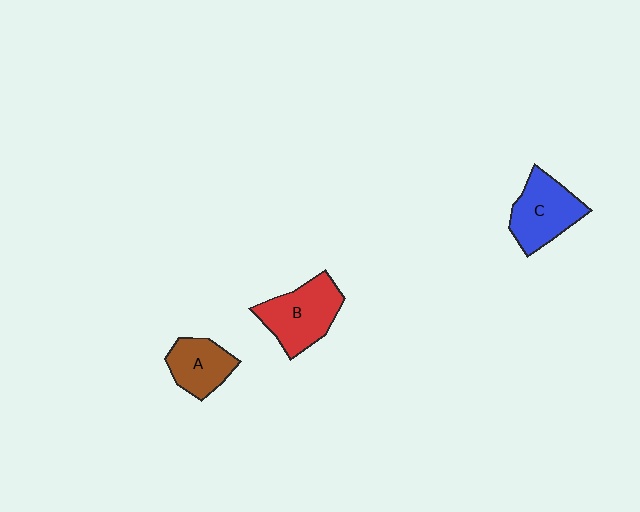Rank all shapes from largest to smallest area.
From largest to smallest: B (red), C (blue), A (brown).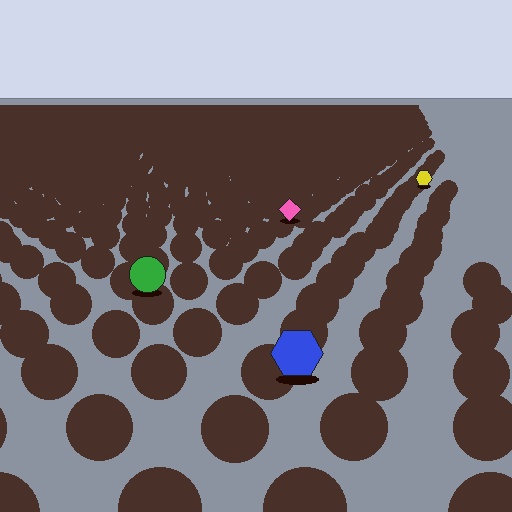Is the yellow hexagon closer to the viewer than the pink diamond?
No. The pink diamond is closer — you can tell from the texture gradient: the ground texture is coarser near it.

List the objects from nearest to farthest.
From nearest to farthest: the blue hexagon, the green circle, the pink diamond, the yellow hexagon.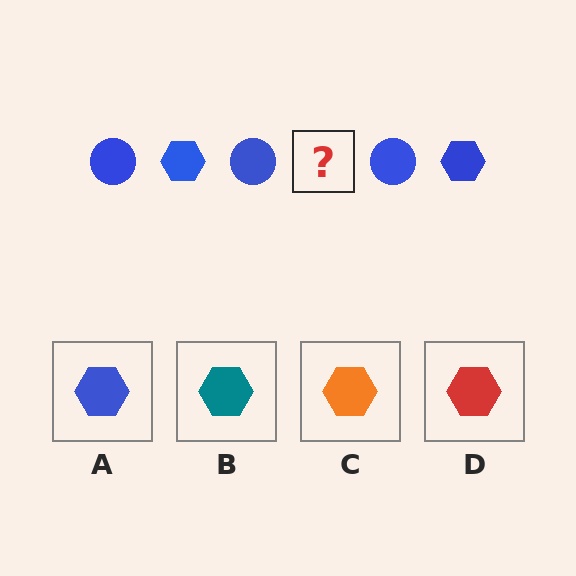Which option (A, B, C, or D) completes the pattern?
A.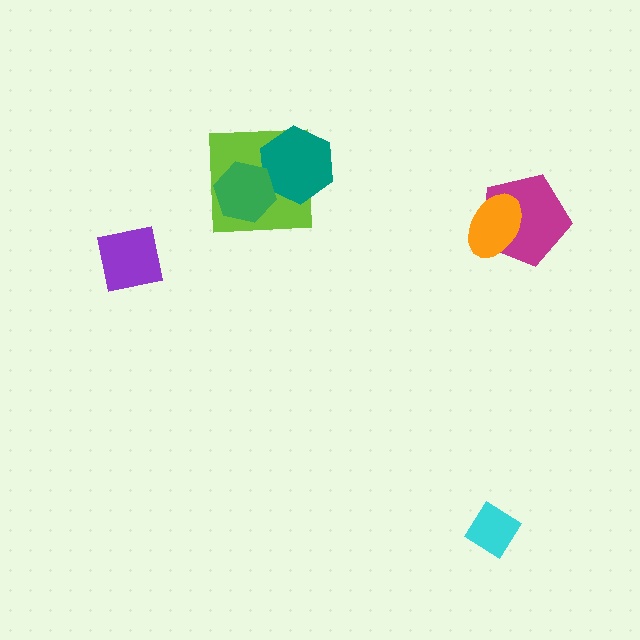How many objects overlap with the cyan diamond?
0 objects overlap with the cyan diamond.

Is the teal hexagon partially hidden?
Yes, it is partially covered by another shape.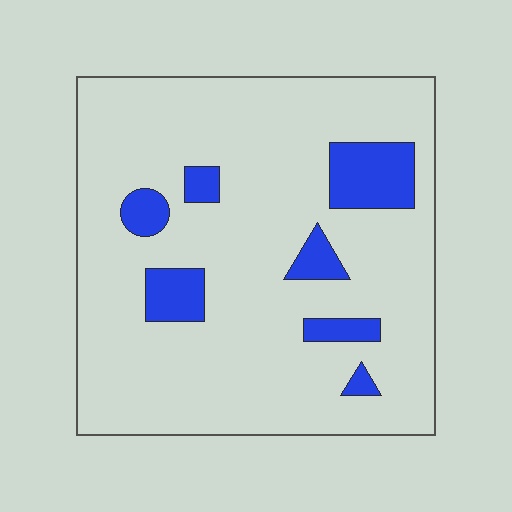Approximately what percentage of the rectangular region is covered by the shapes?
Approximately 15%.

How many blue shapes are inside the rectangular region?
7.